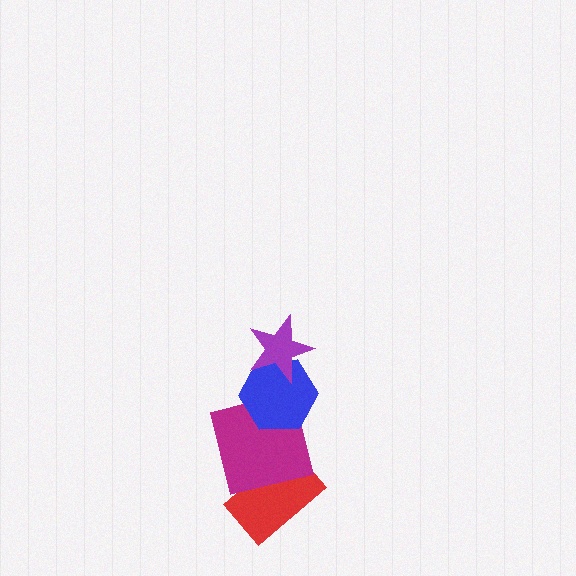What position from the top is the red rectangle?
The red rectangle is 4th from the top.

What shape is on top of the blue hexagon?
The purple star is on top of the blue hexagon.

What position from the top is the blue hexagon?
The blue hexagon is 2nd from the top.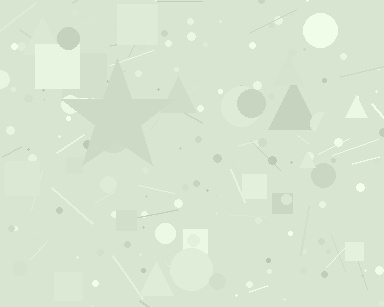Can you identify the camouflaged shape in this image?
The camouflaged shape is a star.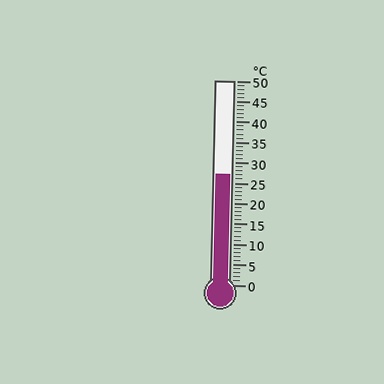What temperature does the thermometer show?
The thermometer shows approximately 27°C.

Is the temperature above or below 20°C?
The temperature is above 20°C.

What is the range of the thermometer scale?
The thermometer scale ranges from 0°C to 50°C.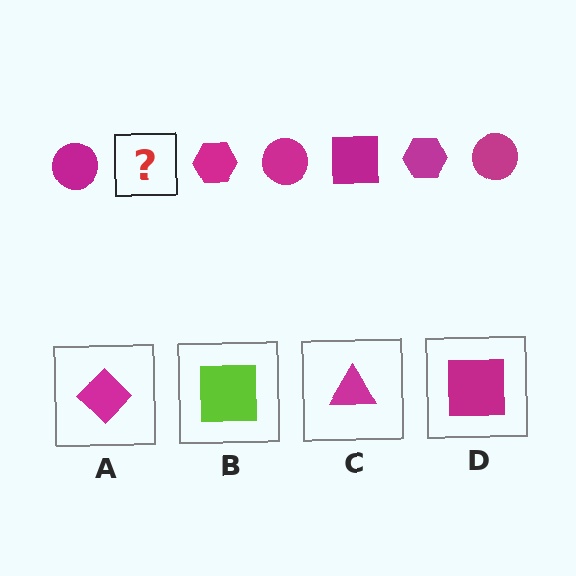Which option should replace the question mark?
Option D.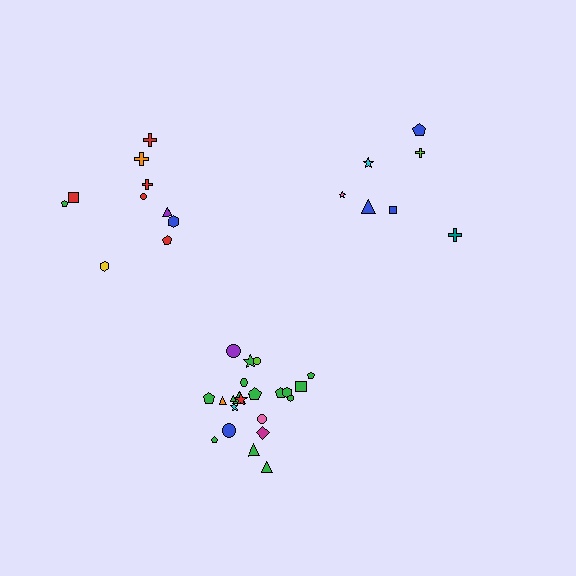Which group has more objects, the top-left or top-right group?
The top-left group.